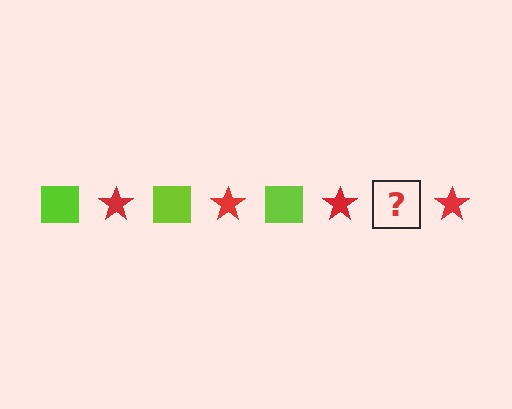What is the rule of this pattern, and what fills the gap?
The rule is that the pattern alternates between lime square and red star. The gap should be filled with a lime square.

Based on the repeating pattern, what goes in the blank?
The blank should be a lime square.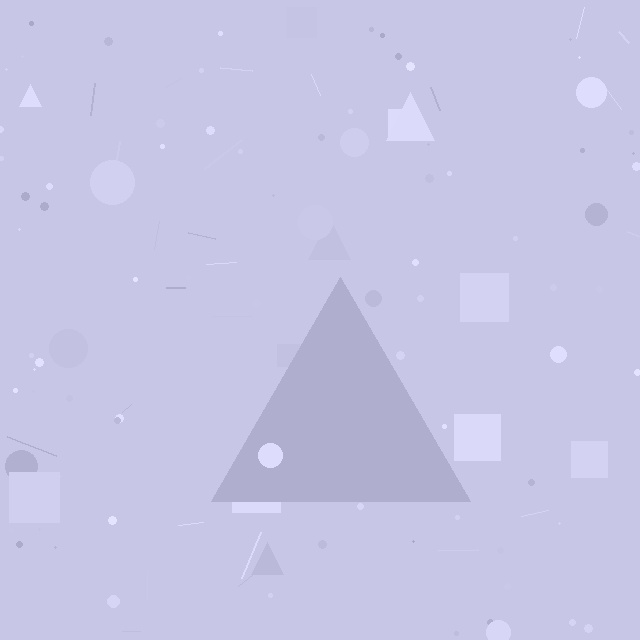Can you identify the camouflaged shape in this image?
The camouflaged shape is a triangle.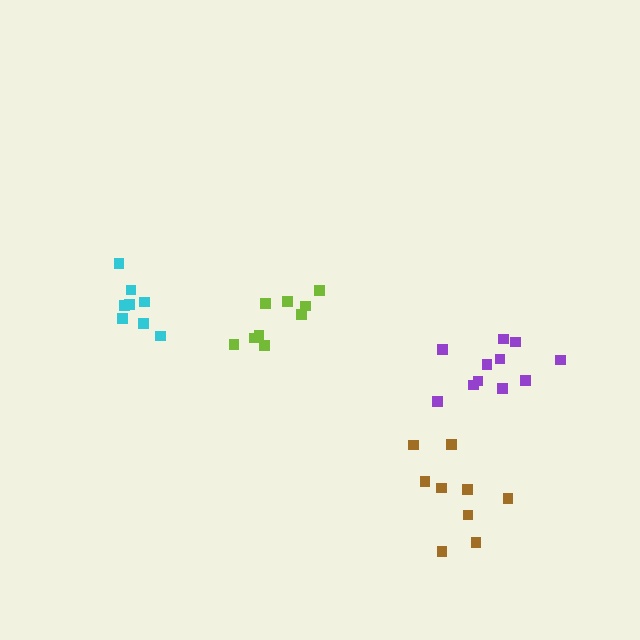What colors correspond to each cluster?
The clusters are colored: lime, brown, purple, cyan.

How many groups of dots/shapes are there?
There are 4 groups.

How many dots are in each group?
Group 1: 9 dots, Group 2: 9 dots, Group 3: 11 dots, Group 4: 8 dots (37 total).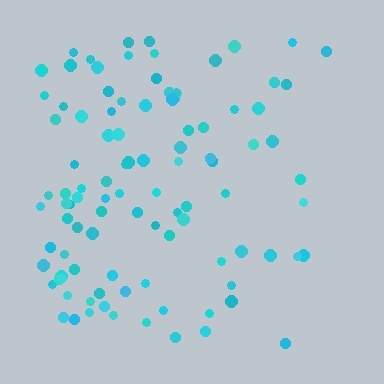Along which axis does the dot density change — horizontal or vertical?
Horizontal.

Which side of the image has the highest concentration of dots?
The left.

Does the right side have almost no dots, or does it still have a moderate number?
Still a moderate number, just noticeably fewer than the left.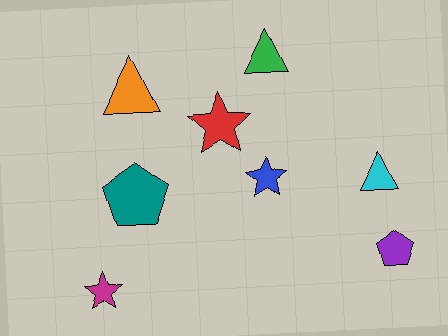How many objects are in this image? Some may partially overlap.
There are 8 objects.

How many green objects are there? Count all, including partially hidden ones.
There is 1 green object.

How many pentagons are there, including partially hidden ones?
There are 2 pentagons.